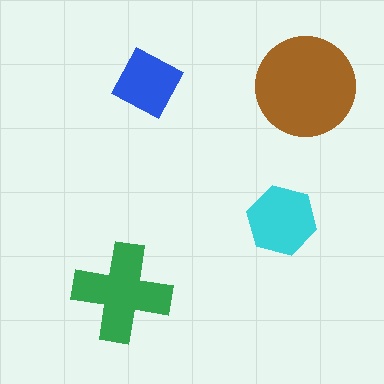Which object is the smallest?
The blue diamond.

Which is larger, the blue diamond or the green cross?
The green cross.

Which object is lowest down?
The green cross is bottommost.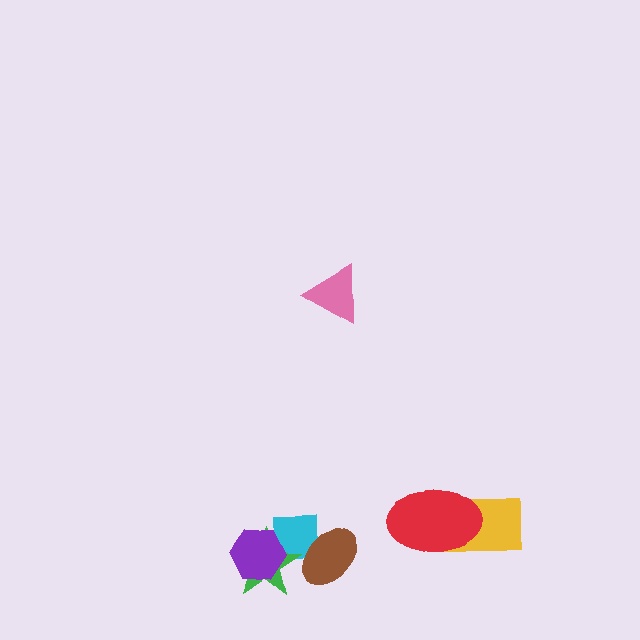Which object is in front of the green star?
The purple hexagon is in front of the green star.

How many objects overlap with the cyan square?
3 objects overlap with the cyan square.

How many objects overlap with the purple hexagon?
2 objects overlap with the purple hexagon.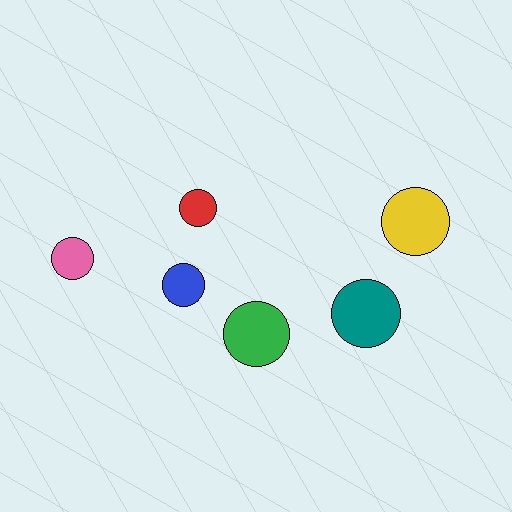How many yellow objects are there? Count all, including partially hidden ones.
There is 1 yellow object.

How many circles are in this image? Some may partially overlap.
There are 6 circles.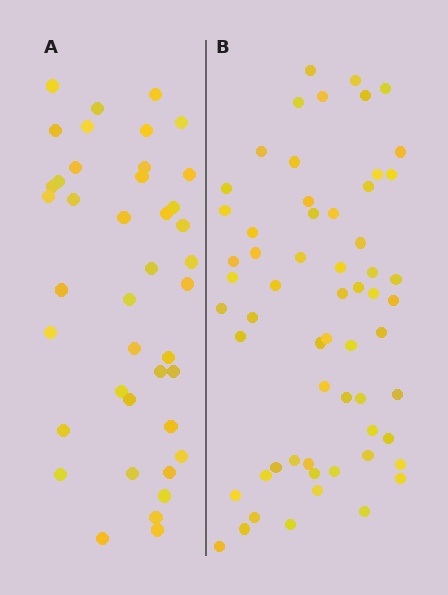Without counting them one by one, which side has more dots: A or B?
Region B (the right region) has more dots.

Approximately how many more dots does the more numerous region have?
Region B has approximately 20 more dots than region A.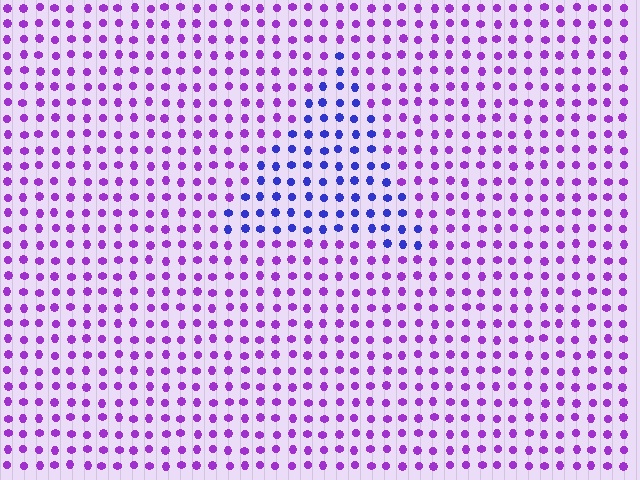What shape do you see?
I see a triangle.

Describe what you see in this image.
The image is filled with small purple elements in a uniform arrangement. A triangle-shaped region is visible where the elements are tinted to a slightly different hue, forming a subtle color boundary.